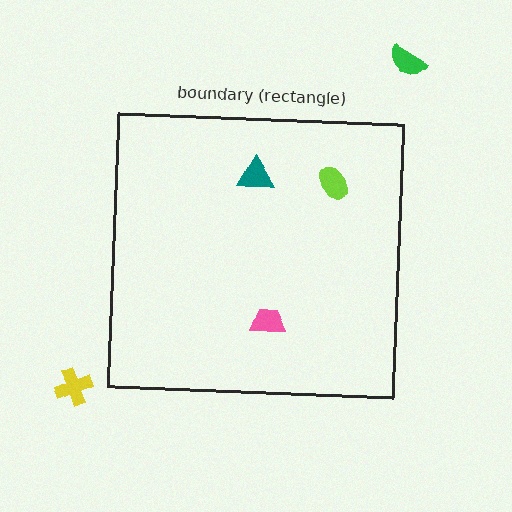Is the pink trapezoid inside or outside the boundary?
Inside.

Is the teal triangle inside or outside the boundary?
Inside.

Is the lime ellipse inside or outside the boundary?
Inside.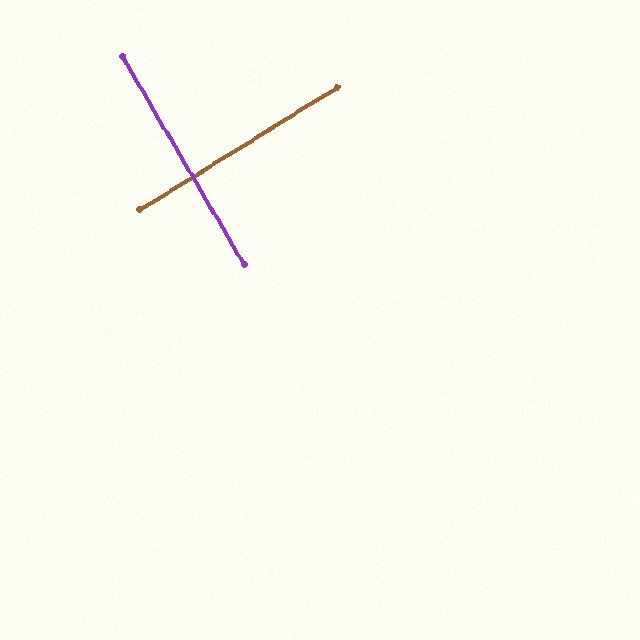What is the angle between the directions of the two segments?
Approximately 88 degrees.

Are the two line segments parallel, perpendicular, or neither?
Perpendicular — they meet at approximately 88°.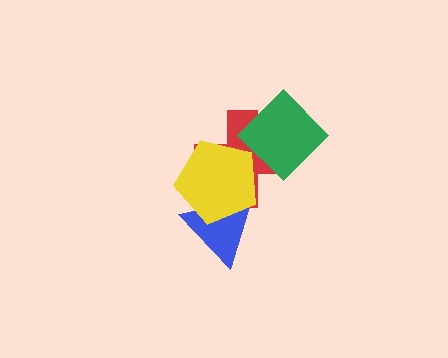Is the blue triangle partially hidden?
Yes, it is partially covered by another shape.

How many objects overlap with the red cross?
3 objects overlap with the red cross.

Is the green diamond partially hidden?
No, no other shape covers it.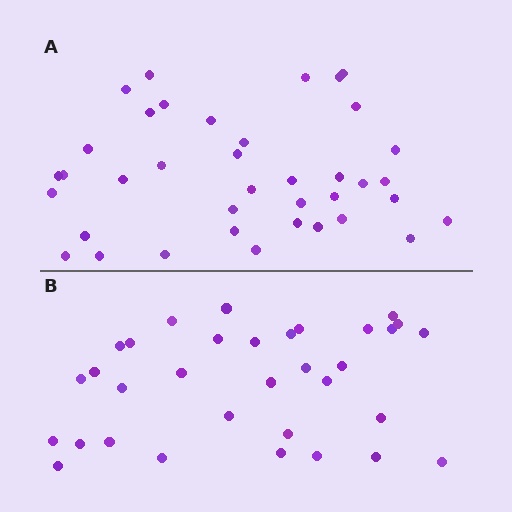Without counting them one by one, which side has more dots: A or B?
Region A (the top region) has more dots.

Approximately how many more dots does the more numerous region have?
Region A has about 5 more dots than region B.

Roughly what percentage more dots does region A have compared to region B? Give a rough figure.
About 15% more.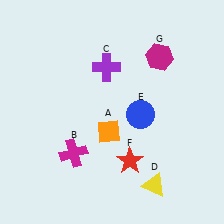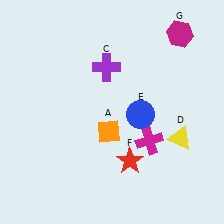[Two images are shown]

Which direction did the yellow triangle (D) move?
The yellow triangle (D) moved up.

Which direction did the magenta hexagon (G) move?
The magenta hexagon (G) moved up.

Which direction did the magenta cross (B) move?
The magenta cross (B) moved right.